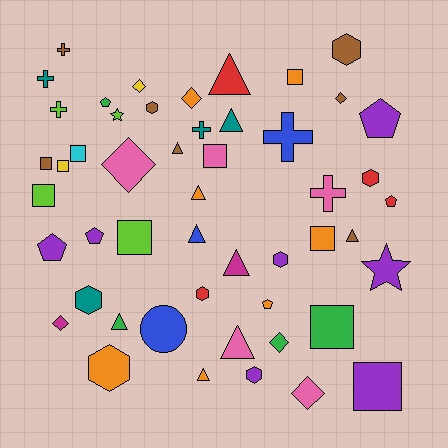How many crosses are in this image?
There are 6 crosses.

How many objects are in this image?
There are 50 objects.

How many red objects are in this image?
There are 4 red objects.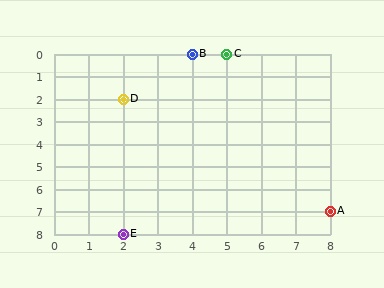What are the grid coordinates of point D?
Point D is at grid coordinates (2, 2).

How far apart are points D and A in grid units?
Points D and A are 6 columns and 5 rows apart (about 7.8 grid units diagonally).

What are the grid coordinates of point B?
Point B is at grid coordinates (4, 0).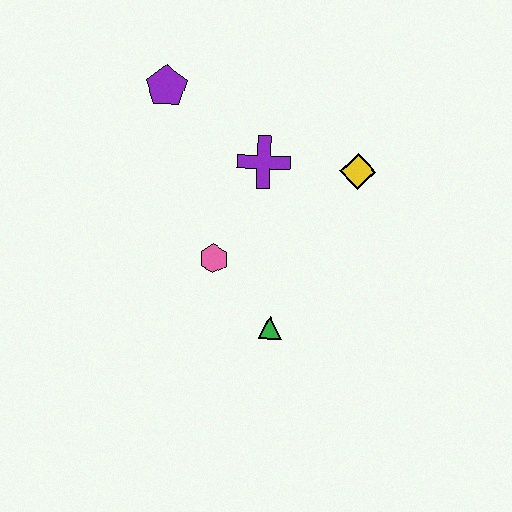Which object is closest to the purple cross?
The yellow diamond is closest to the purple cross.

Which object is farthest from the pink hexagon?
The purple pentagon is farthest from the pink hexagon.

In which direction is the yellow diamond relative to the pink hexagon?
The yellow diamond is to the right of the pink hexagon.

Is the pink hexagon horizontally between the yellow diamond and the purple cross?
No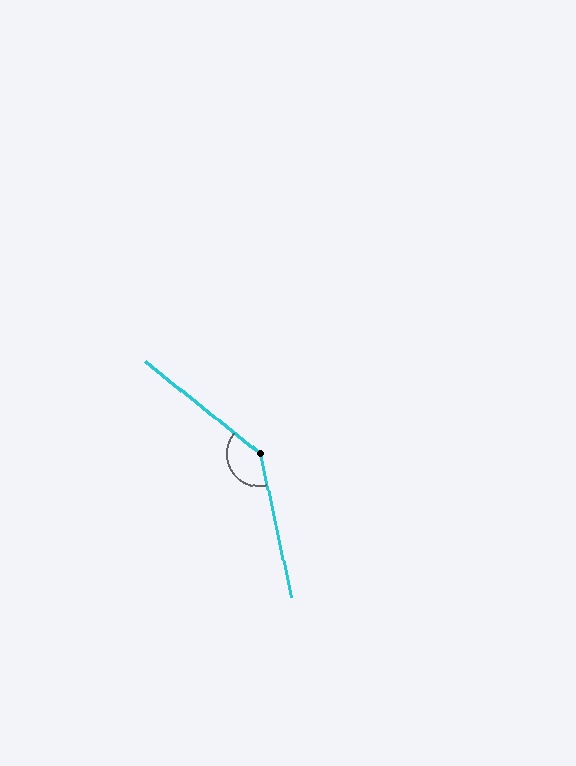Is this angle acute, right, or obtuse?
It is obtuse.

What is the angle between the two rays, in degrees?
Approximately 141 degrees.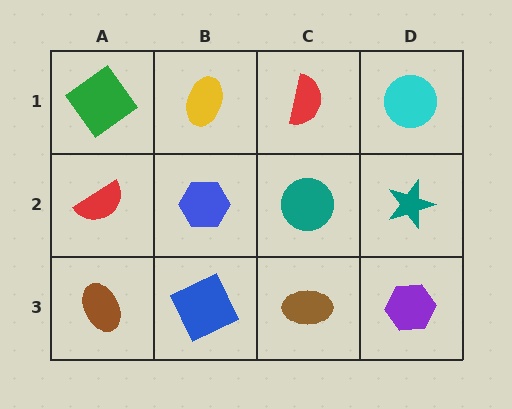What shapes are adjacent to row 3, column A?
A red semicircle (row 2, column A), a blue square (row 3, column B).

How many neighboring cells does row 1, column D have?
2.